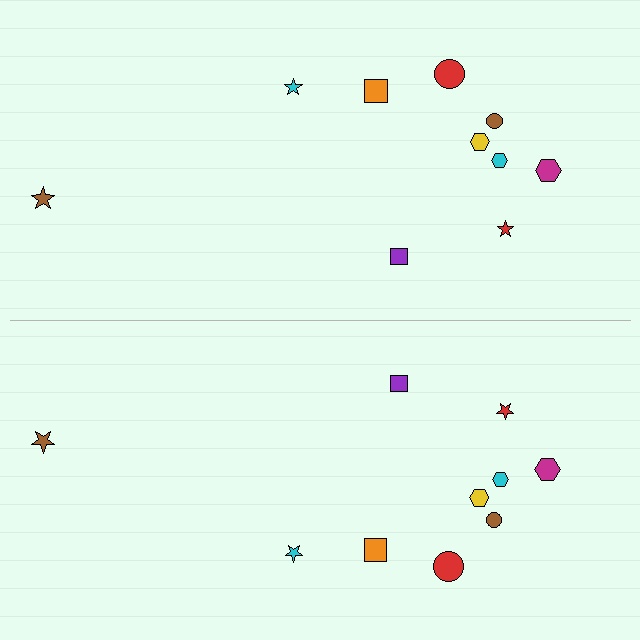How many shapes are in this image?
There are 20 shapes in this image.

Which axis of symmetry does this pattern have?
The pattern has a horizontal axis of symmetry running through the center of the image.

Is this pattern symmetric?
Yes, this pattern has bilateral (reflection) symmetry.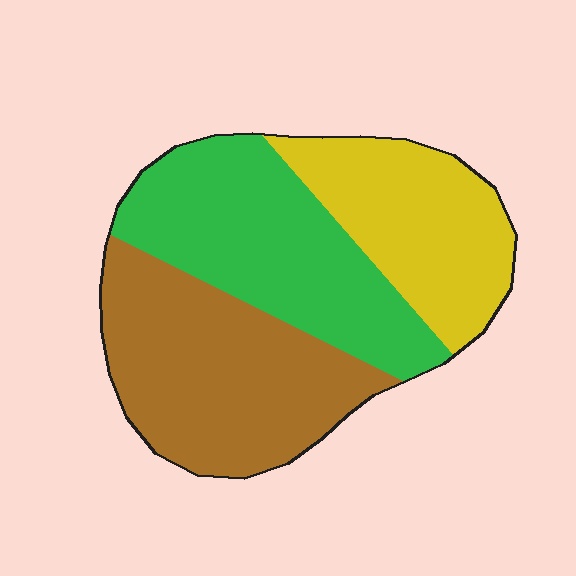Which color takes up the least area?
Yellow, at roughly 25%.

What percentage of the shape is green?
Green covers around 35% of the shape.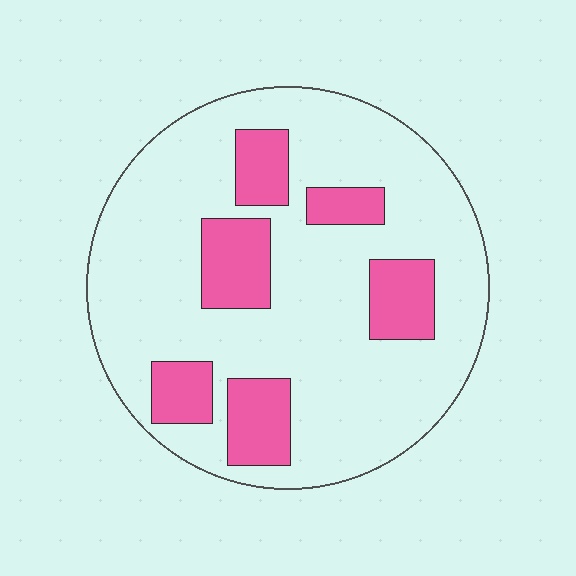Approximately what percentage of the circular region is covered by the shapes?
Approximately 20%.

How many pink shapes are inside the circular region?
6.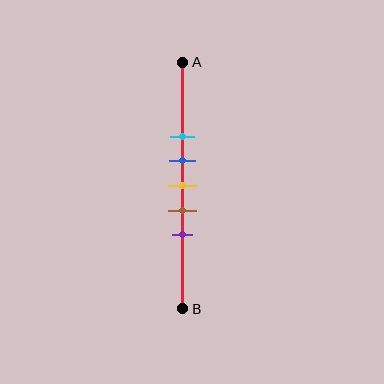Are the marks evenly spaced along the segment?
Yes, the marks are approximately evenly spaced.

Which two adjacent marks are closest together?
The blue and yellow marks are the closest adjacent pair.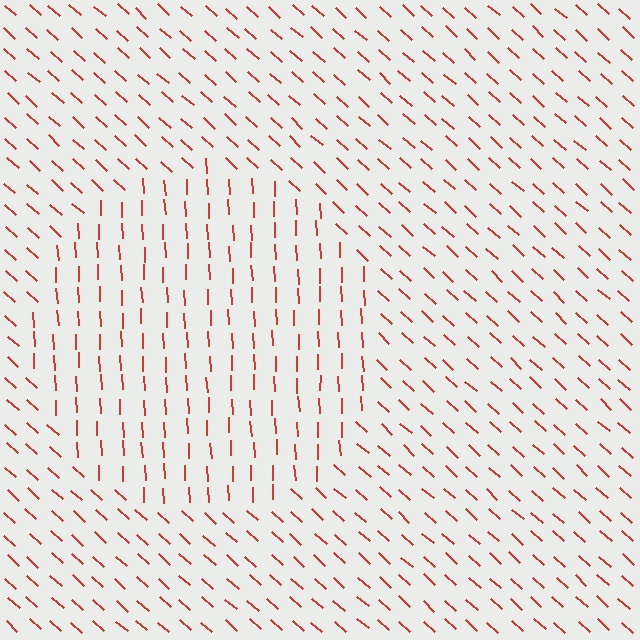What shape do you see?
I see a circle.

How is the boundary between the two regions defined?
The boundary is defined purely by a change in line orientation (approximately 45 degrees difference). All lines are the same color and thickness.